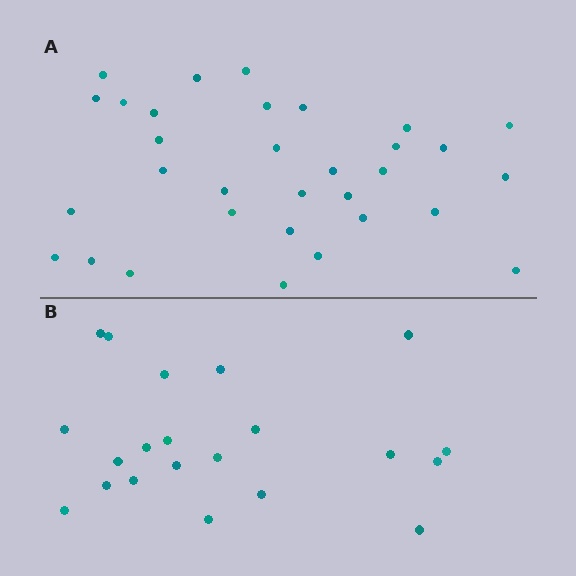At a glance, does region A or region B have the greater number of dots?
Region A (the top region) has more dots.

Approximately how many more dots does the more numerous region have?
Region A has roughly 12 or so more dots than region B.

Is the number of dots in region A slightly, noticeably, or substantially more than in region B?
Region A has substantially more. The ratio is roughly 1.5 to 1.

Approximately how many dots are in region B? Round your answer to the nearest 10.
About 20 dots. (The exact count is 21, which rounds to 20.)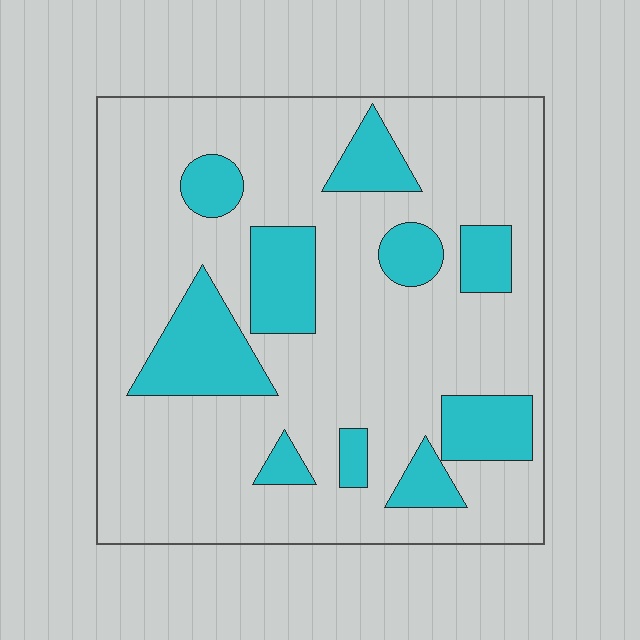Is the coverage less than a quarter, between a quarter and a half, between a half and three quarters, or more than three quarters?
Less than a quarter.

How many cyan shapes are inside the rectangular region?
10.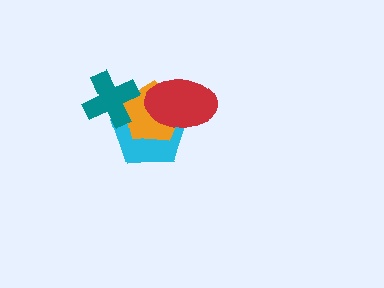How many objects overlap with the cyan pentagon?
3 objects overlap with the cyan pentagon.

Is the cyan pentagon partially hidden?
Yes, it is partially covered by another shape.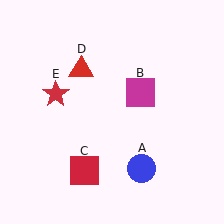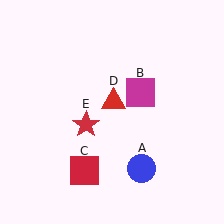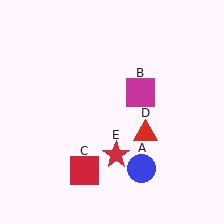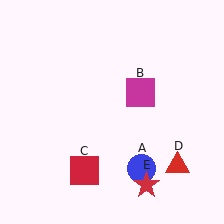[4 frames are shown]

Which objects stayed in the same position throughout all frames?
Blue circle (object A) and magenta square (object B) and red square (object C) remained stationary.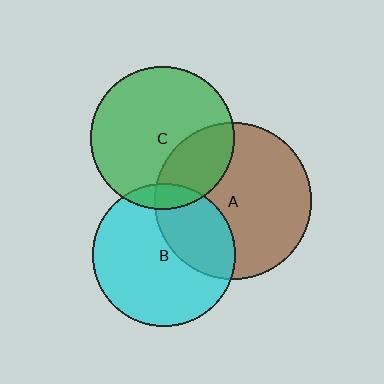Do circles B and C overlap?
Yes.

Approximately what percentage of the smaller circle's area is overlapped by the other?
Approximately 10%.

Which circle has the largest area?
Circle A (brown).